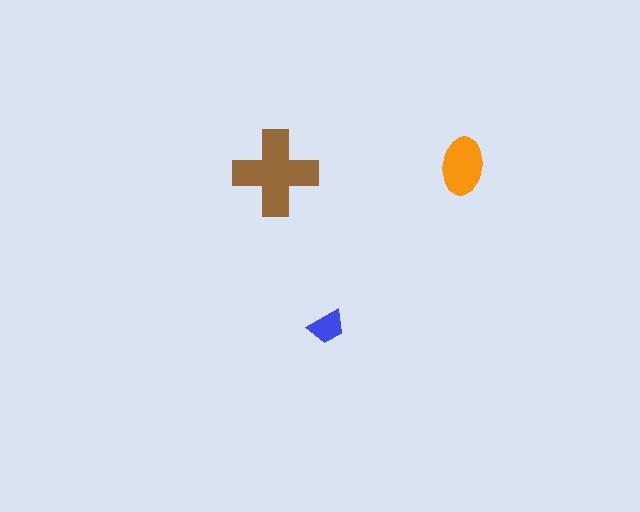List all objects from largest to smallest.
The brown cross, the orange ellipse, the blue trapezoid.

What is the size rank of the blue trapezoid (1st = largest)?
3rd.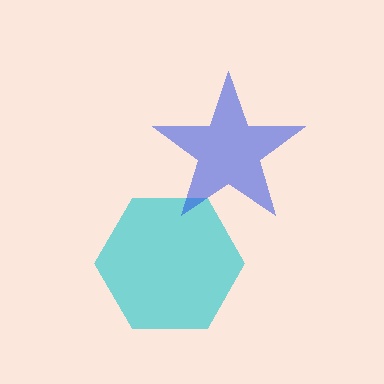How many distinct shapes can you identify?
There are 2 distinct shapes: a cyan hexagon, a blue star.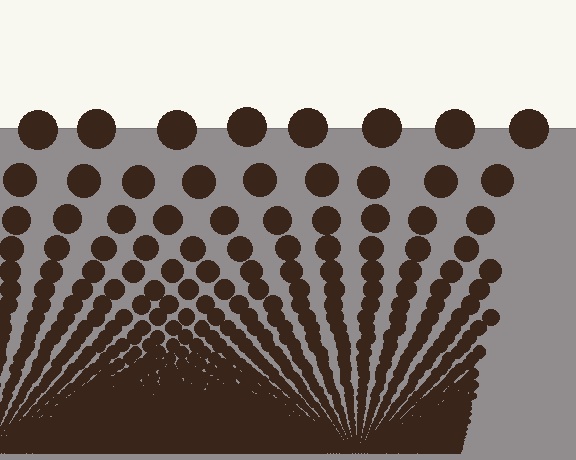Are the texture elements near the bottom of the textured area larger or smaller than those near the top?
Smaller. The gradient is inverted — elements near the bottom are smaller and denser.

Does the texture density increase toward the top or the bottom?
Density increases toward the bottom.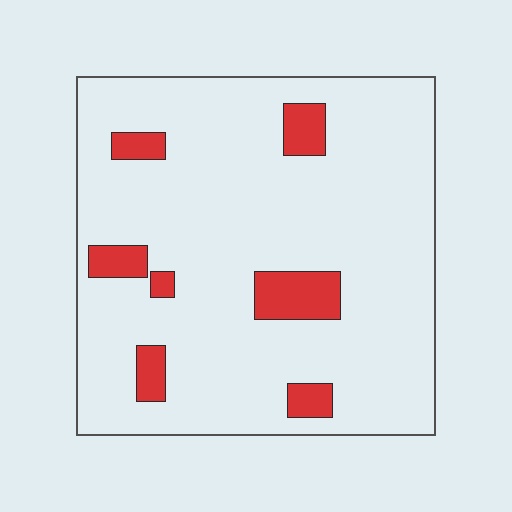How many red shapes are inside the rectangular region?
7.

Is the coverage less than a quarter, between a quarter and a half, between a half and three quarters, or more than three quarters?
Less than a quarter.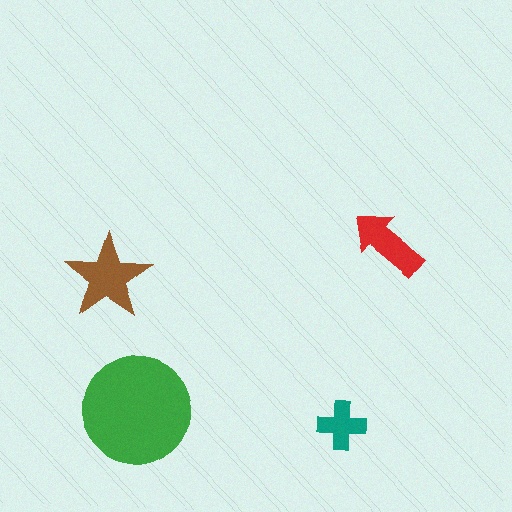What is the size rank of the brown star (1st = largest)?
2nd.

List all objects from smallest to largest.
The teal cross, the red arrow, the brown star, the green circle.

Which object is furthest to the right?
The red arrow is rightmost.